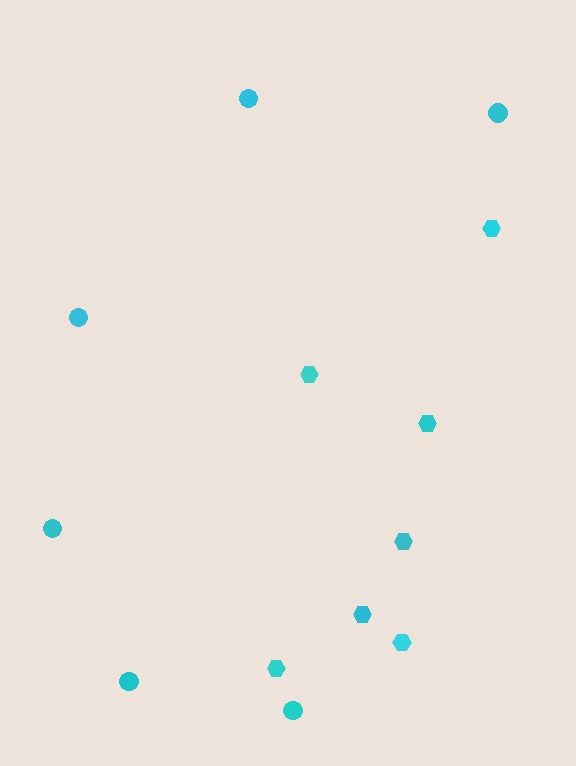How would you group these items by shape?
There are 2 groups: one group of hexagons (7) and one group of circles (6).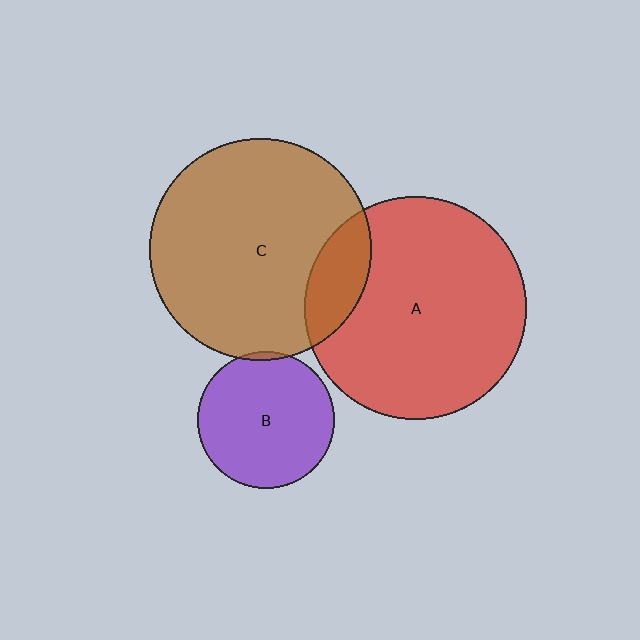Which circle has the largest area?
Circle A (red).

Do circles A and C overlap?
Yes.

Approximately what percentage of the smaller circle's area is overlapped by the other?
Approximately 15%.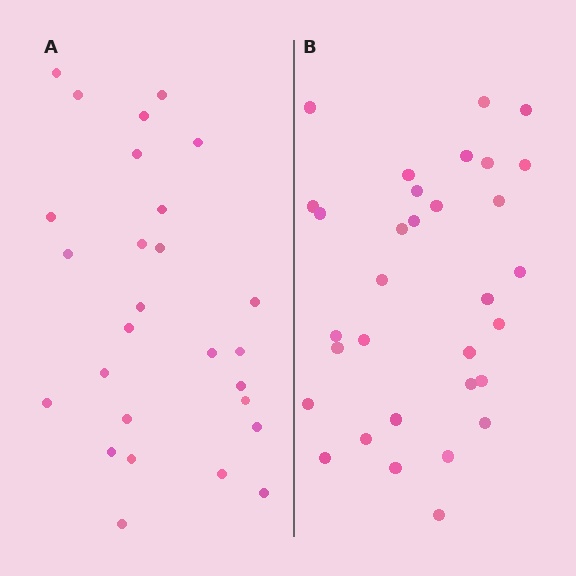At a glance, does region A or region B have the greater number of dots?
Region B (the right region) has more dots.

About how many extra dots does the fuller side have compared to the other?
Region B has about 5 more dots than region A.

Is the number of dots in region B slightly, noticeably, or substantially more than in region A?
Region B has only slightly more — the two regions are fairly close. The ratio is roughly 1.2 to 1.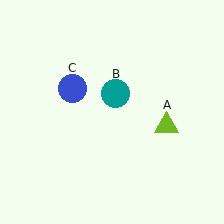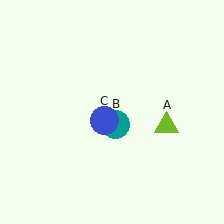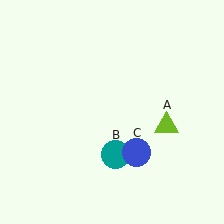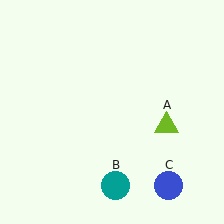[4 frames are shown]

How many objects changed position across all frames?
2 objects changed position: teal circle (object B), blue circle (object C).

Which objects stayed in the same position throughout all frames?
Lime triangle (object A) remained stationary.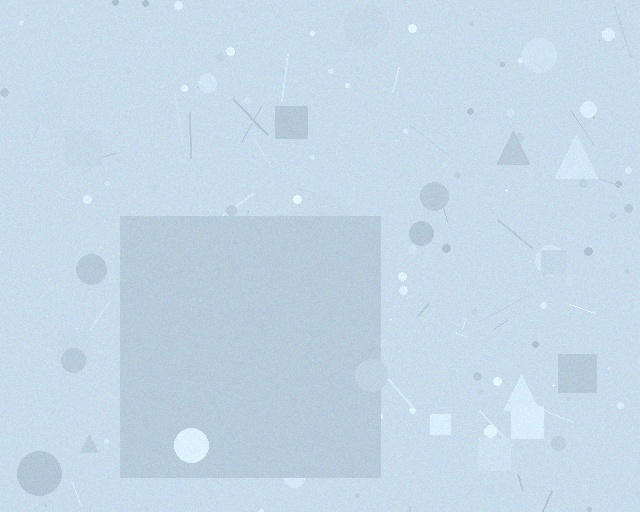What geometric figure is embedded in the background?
A square is embedded in the background.